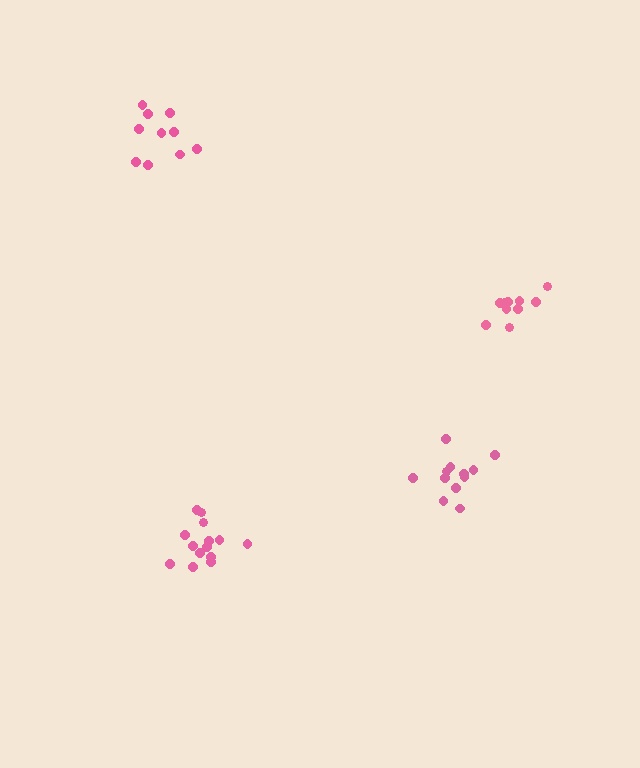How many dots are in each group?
Group 1: 14 dots, Group 2: 10 dots, Group 3: 10 dots, Group 4: 12 dots (46 total).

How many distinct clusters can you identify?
There are 4 distinct clusters.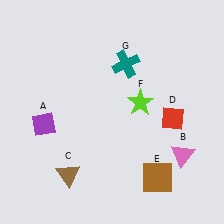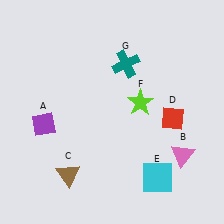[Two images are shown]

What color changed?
The square (E) changed from brown in Image 1 to cyan in Image 2.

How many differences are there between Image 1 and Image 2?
There is 1 difference between the two images.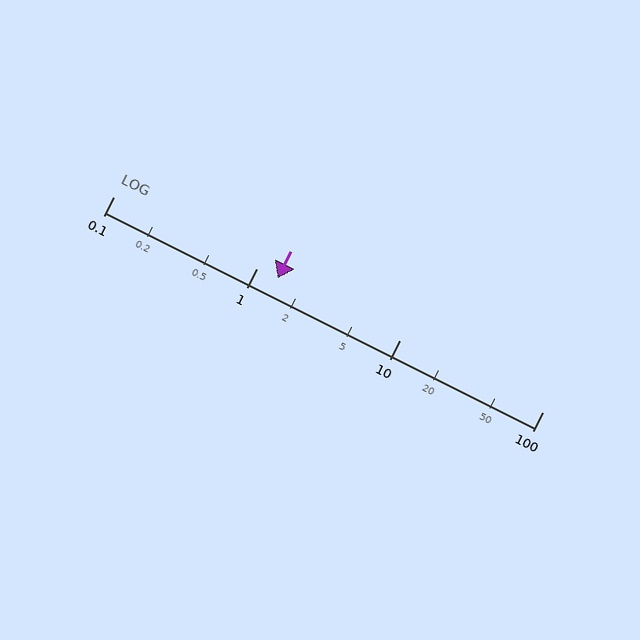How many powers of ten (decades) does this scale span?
The scale spans 3 decades, from 0.1 to 100.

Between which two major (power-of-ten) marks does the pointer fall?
The pointer is between 1 and 10.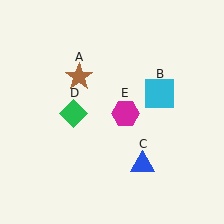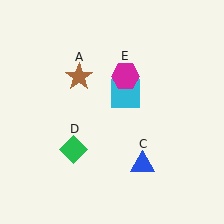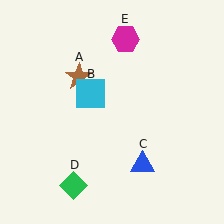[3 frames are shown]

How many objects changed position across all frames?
3 objects changed position: cyan square (object B), green diamond (object D), magenta hexagon (object E).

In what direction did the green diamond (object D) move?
The green diamond (object D) moved down.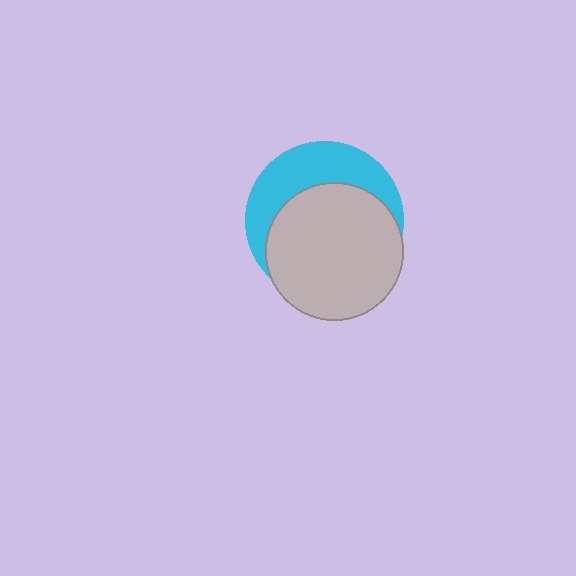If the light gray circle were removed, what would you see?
You would see the complete cyan circle.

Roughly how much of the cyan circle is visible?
A small part of it is visible (roughly 37%).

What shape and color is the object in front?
The object in front is a light gray circle.